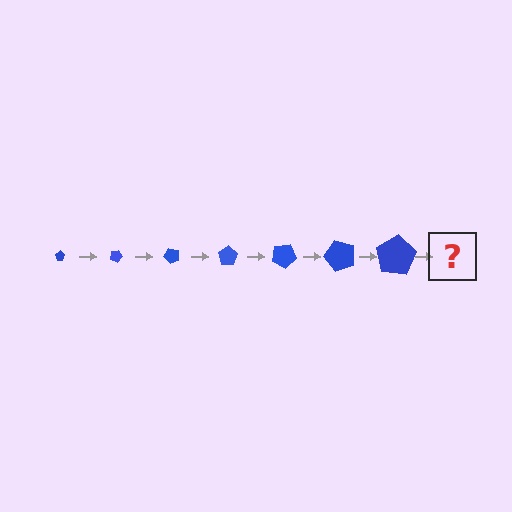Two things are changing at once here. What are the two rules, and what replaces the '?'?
The two rules are that the pentagon grows larger each step and it rotates 25 degrees each step. The '?' should be a pentagon, larger than the previous one and rotated 175 degrees from the start.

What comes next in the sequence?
The next element should be a pentagon, larger than the previous one and rotated 175 degrees from the start.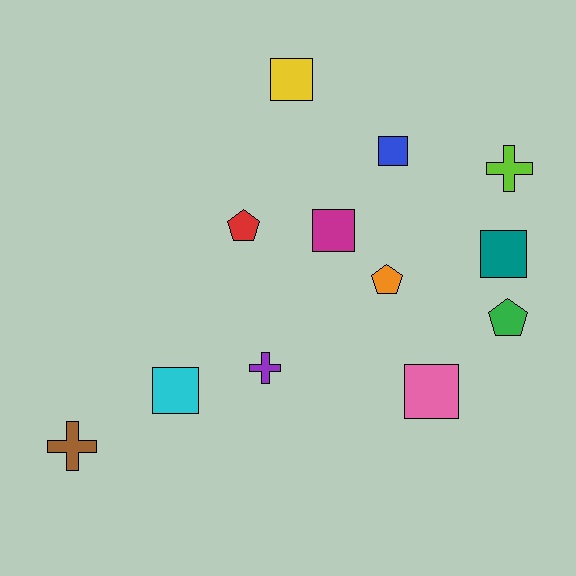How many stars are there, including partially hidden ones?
There are no stars.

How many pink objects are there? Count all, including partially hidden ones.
There is 1 pink object.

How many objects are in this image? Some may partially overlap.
There are 12 objects.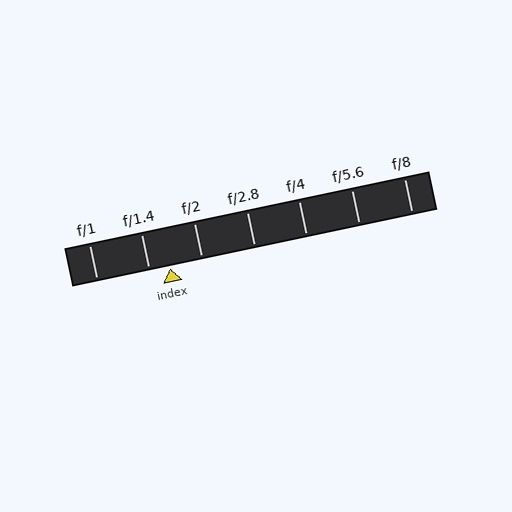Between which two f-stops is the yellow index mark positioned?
The index mark is between f/1.4 and f/2.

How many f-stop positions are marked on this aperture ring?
There are 7 f-stop positions marked.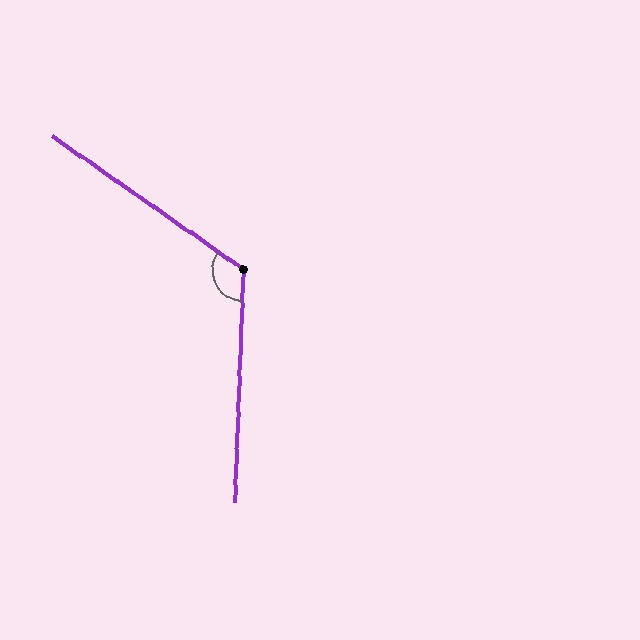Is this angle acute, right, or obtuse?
It is obtuse.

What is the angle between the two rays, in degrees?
Approximately 123 degrees.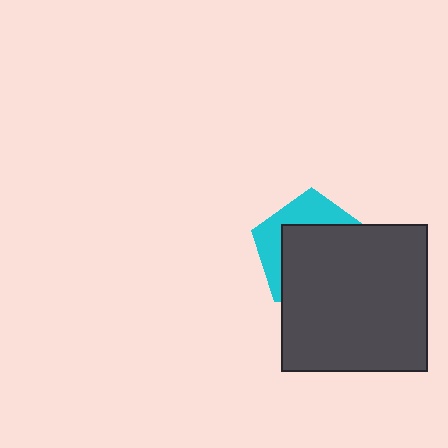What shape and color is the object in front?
The object in front is a dark gray square.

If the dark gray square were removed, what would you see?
You would see the complete cyan pentagon.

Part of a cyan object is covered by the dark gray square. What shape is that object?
It is a pentagon.